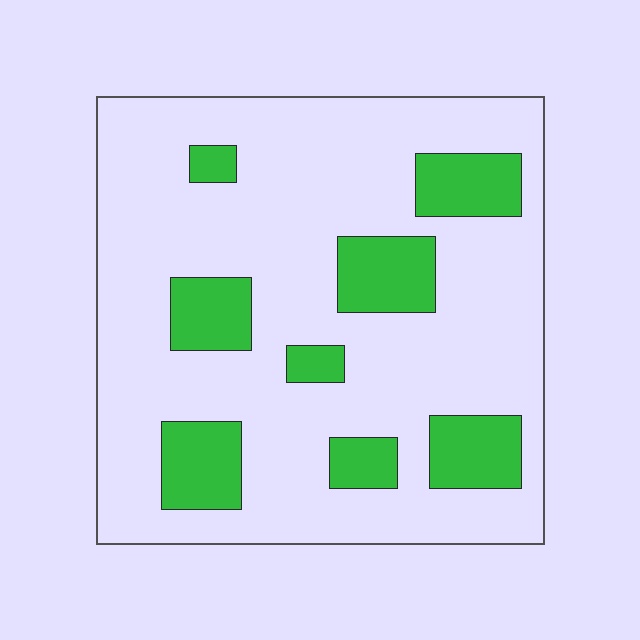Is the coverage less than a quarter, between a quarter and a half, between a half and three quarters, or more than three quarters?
Less than a quarter.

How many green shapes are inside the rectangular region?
8.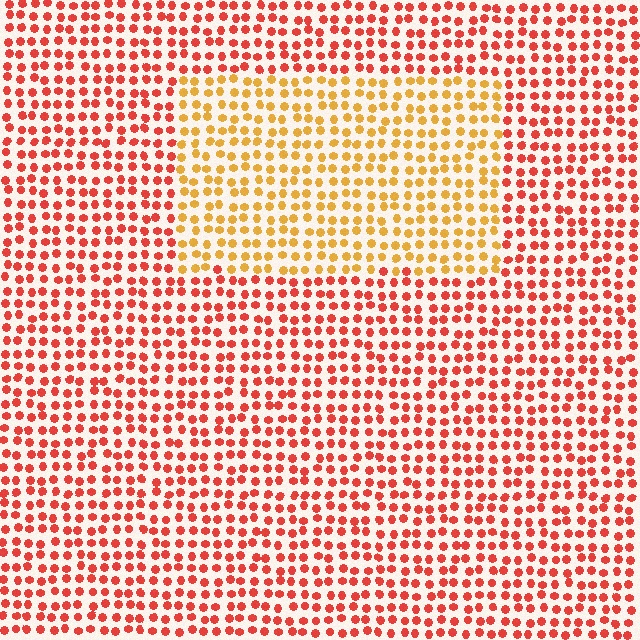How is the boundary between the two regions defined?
The boundary is defined purely by a slight shift in hue (about 38 degrees). Spacing, size, and orientation are identical on both sides.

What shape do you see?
I see a rectangle.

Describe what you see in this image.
The image is filled with small red elements in a uniform arrangement. A rectangle-shaped region is visible where the elements are tinted to a slightly different hue, forming a subtle color boundary.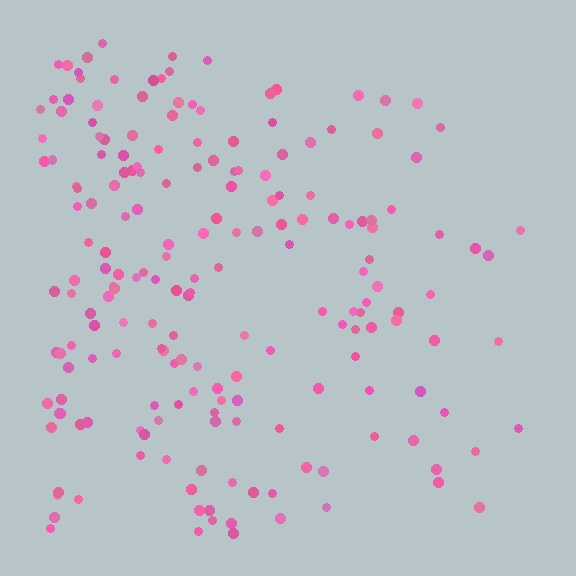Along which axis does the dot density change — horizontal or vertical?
Horizontal.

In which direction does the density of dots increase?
From right to left, with the left side densest.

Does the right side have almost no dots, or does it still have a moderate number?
Still a moderate number, just noticeably fewer than the left.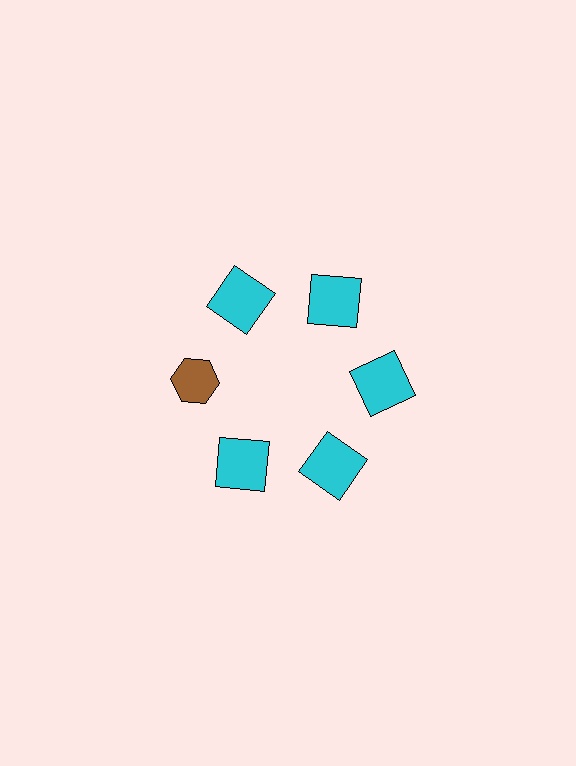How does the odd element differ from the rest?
It differs in both color (brown instead of cyan) and shape (hexagon instead of square).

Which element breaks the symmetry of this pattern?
The brown hexagon at roughly the 9 o'clock position breaks the symmetry. All other shapes are cyan squares.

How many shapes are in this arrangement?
There are 6 shapes arranged in a ring pattern.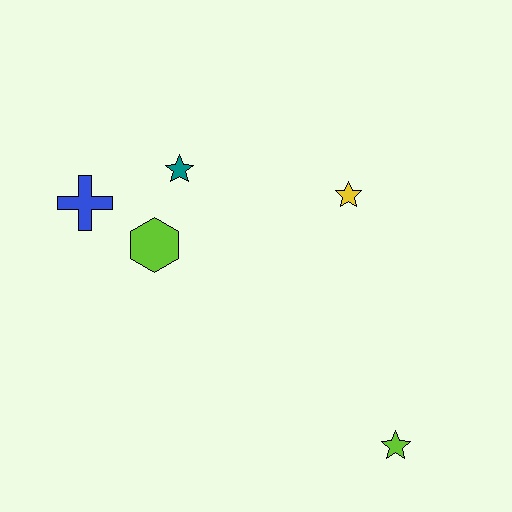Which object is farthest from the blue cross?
The lime star is farthest from the blue cross.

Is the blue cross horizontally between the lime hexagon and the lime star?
No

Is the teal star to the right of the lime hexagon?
Yes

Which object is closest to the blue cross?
The lime hexagon is closest to the blue cross.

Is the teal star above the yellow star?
Yes